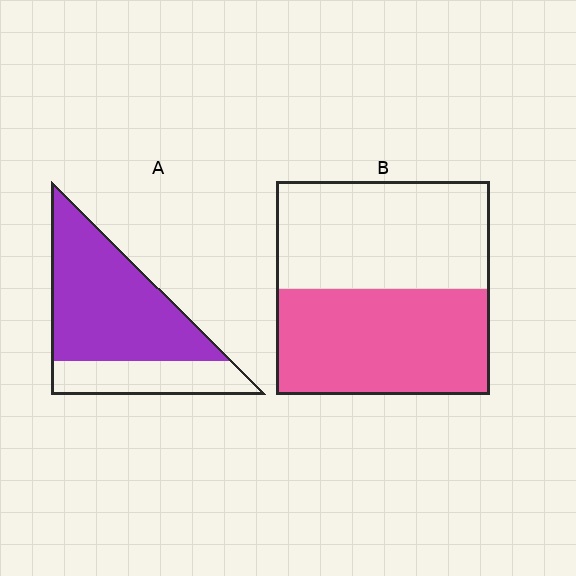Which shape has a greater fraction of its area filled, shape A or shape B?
Shape A.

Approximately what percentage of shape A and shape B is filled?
A is approximately 70% and B is approximately 50%.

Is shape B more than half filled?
Roughly half.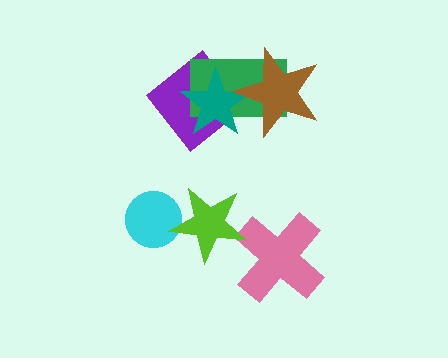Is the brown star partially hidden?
No, no other shape covers it.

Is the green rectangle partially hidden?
Yes, it is partially covered by another shape.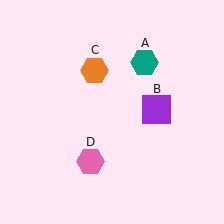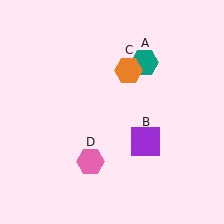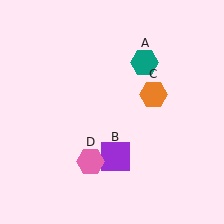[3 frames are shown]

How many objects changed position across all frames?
2 objects changed position: purple square (object B), orange hexagon (object C).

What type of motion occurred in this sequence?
The purple square (object B), orange hexagon (object C) rotated clockwise around the center of the scene.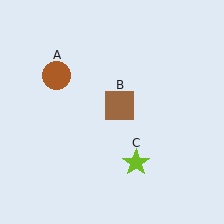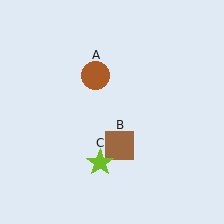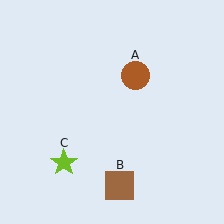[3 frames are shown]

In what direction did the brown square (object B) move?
The brown square (object B) moved down.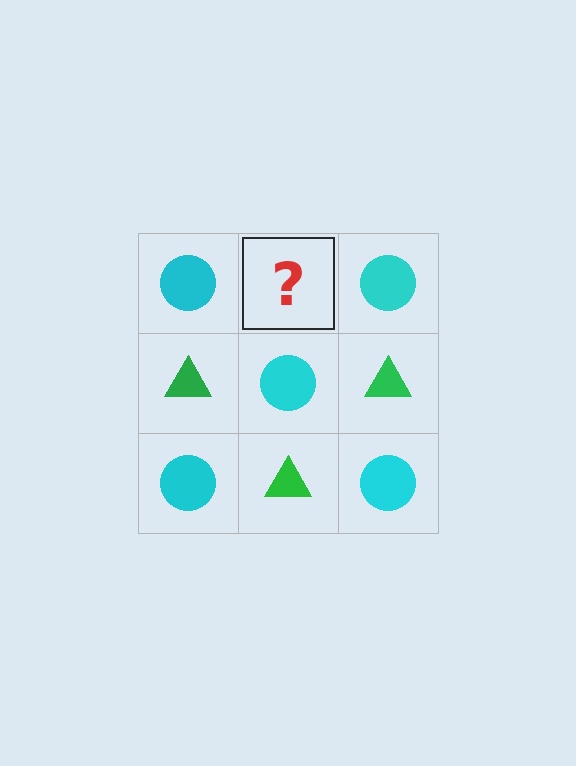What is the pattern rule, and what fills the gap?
The rule is that it alternates cyan circle and green triangle in a checkerboard pattern. The gap should be filled with a green triangle.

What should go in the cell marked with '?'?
The missing cell should contain a green triangle.